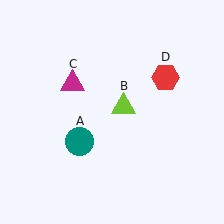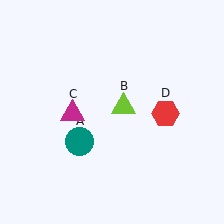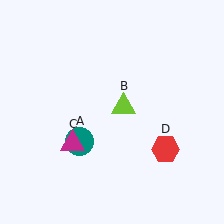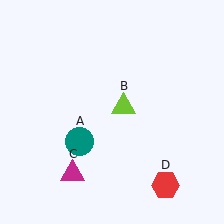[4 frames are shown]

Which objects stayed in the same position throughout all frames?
Teal circle (object A) and lime triangle (object B) remained stationary.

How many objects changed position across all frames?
2 objects changed position: magenta triangle (object C), red hexagon (object D).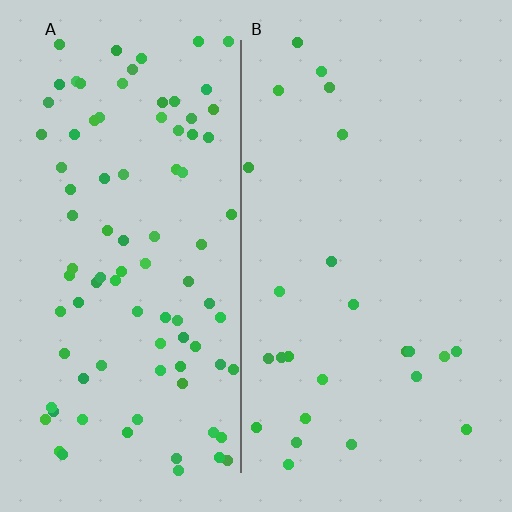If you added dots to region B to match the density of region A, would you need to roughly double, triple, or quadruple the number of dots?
Approximately quadruple.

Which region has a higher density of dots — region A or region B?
A (the left).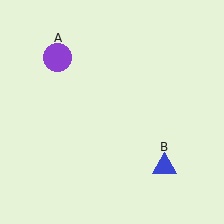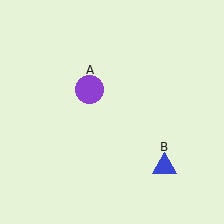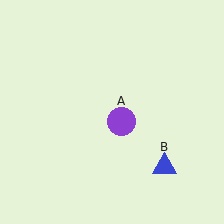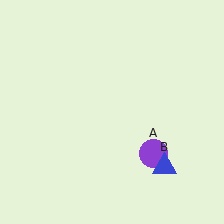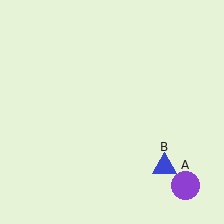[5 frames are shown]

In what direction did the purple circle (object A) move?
The purple circle (object A) moved down and to the right.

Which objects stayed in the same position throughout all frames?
Blue triangle (object B) remained stationary.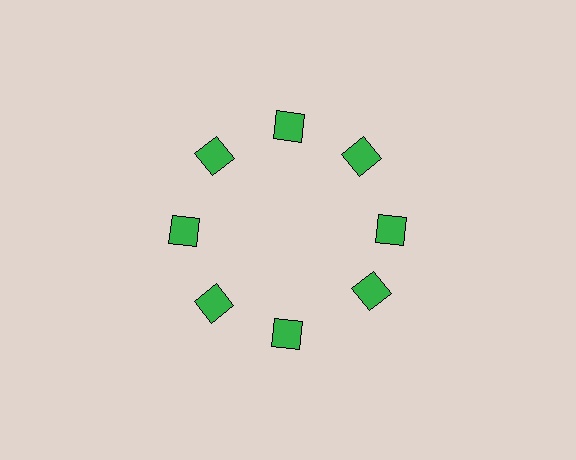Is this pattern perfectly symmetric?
No. The 8 green squares are arranged in a ring, but one element near the 4 o'clock position is rotated out of alignment along the ring, breaking the 8-fold rotational symmetry.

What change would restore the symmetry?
The symmetry would be restored by rotating it back into even spacing with its neighbors so that all 8 squares sit at equal angles and equal distance from the center.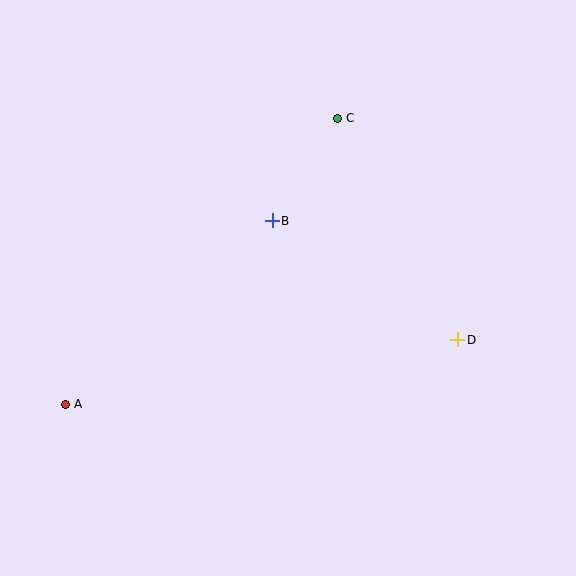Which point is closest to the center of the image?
Point B at (272, 221) is closest to the center.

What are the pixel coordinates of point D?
Point D is at (458, 340).